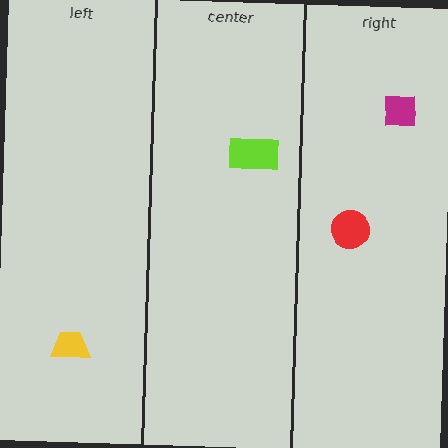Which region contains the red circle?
The right region.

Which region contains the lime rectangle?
The center region.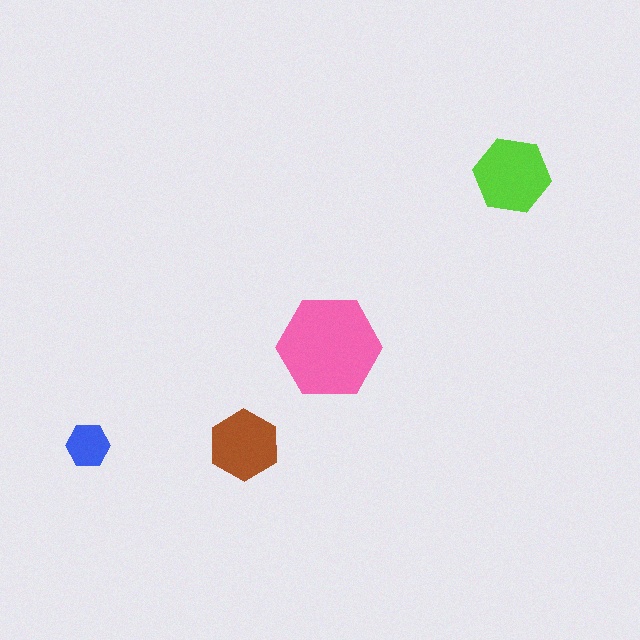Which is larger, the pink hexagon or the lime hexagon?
The pink one.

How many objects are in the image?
There are 4 objects in the image.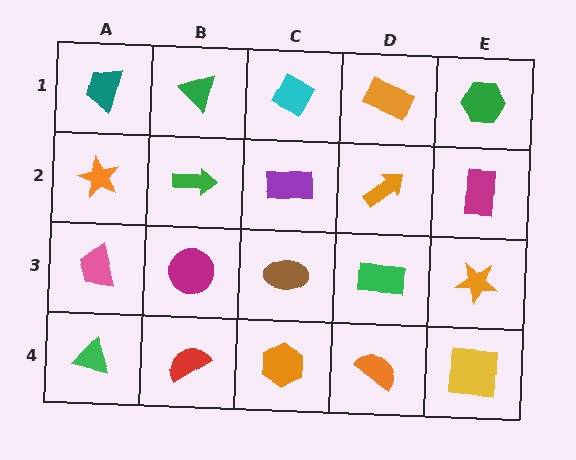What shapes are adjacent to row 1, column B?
A green arrow (row 2, column B), a teal trapezoid (row 1, column A), a cyan diamond (row 1, column C).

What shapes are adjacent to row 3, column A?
An orange star (row 2, column A), a green triangle (row 4, column A), a magenta circle (row 3, column B).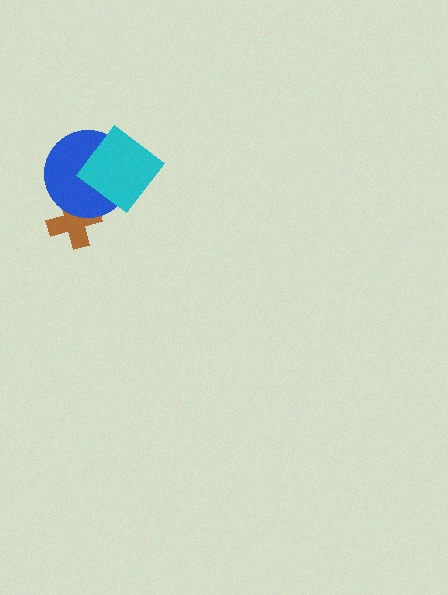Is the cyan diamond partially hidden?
No, no other shape covers it.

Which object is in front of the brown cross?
The blue circle is in front of the brown cross.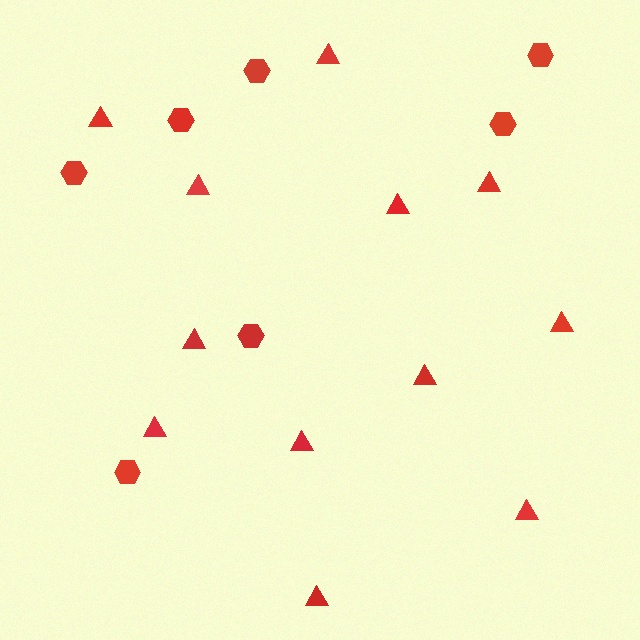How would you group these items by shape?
There are 2 groups: one group of hexagons (7) and one group of triangles (12).